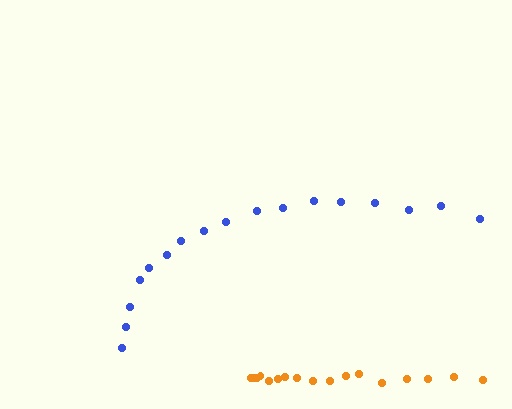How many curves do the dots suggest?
There are 2 distinct paths.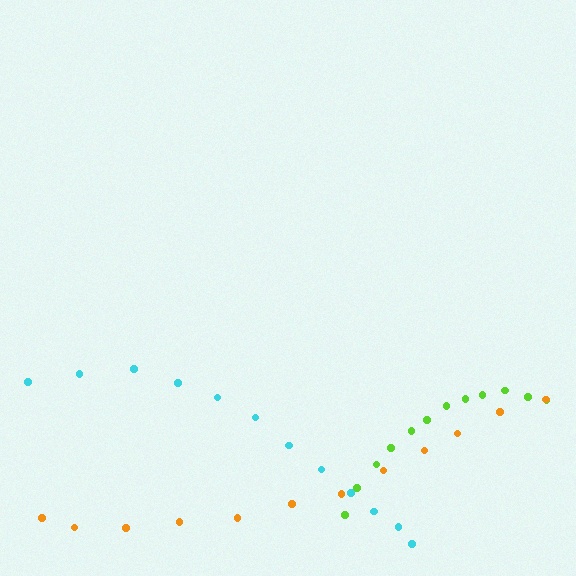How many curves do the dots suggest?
There are 3 distinct paths.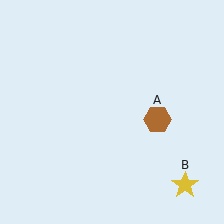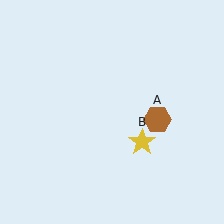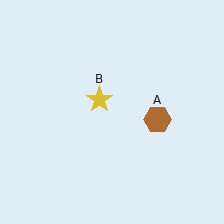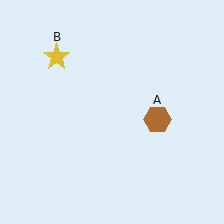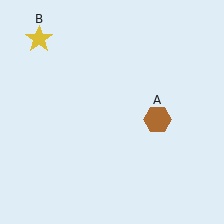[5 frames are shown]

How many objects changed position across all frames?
1 object changed position: yellow star (object B).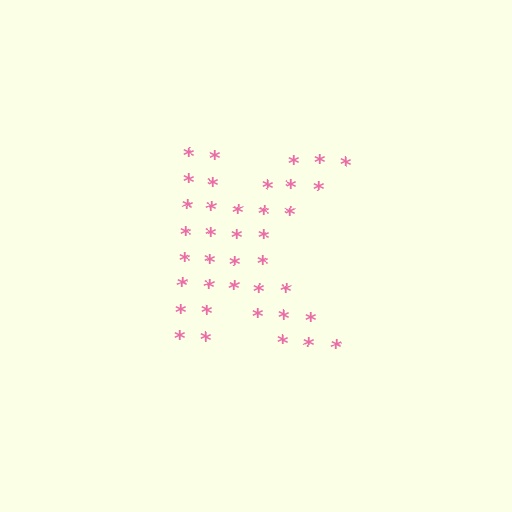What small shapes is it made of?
It is made of small asterisks.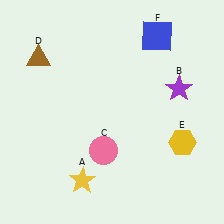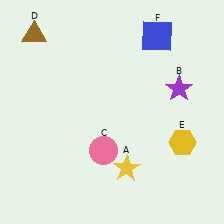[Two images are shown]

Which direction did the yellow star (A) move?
The yellow star (A) moved right.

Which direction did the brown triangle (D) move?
The brown triangle (D) moved up.